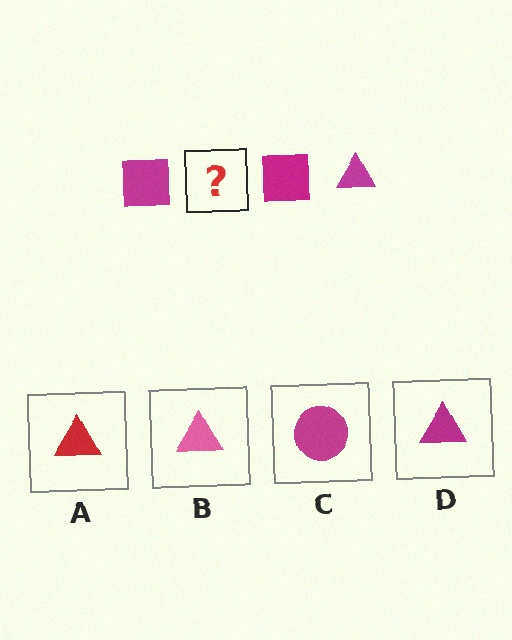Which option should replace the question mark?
Option D.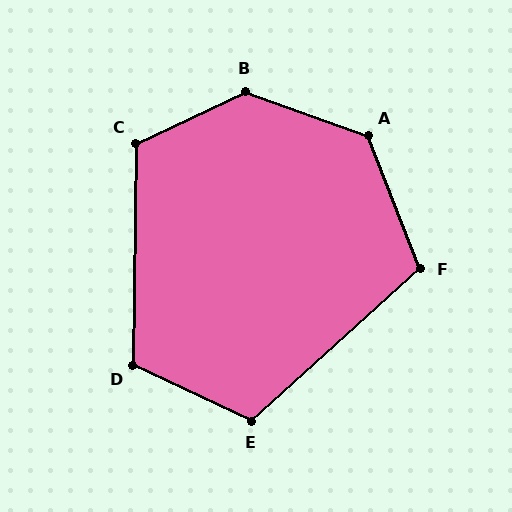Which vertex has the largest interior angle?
B, at approximately 135 degrees.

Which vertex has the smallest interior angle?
F, at approximately 111 degrees.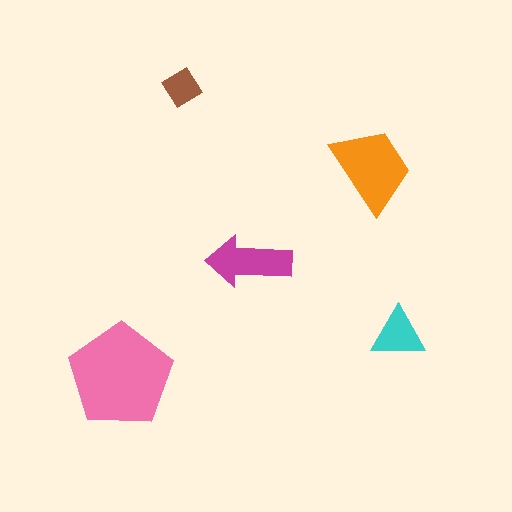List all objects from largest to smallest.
The pink pentagon, the orange trapezoid, the magenta arrow, the cyan triangle, the brown diamond.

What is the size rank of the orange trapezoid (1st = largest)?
2nd.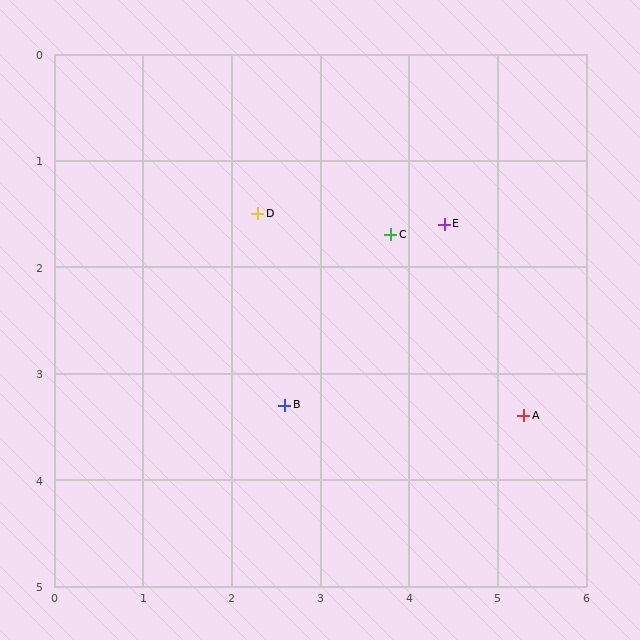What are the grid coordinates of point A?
Point A is at approximately (5.3, 3.4).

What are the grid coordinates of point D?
Point D is at approximately (2.3, 1.5).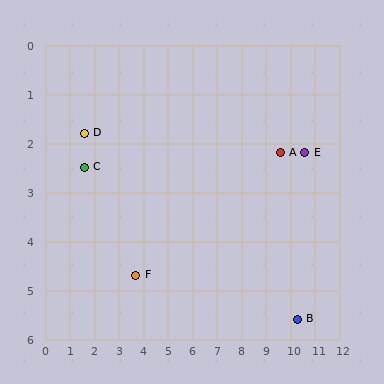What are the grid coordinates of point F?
Point F is at approximately (3.7, 4.7).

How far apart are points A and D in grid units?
Points A and D are about 8.0 grid units apart.